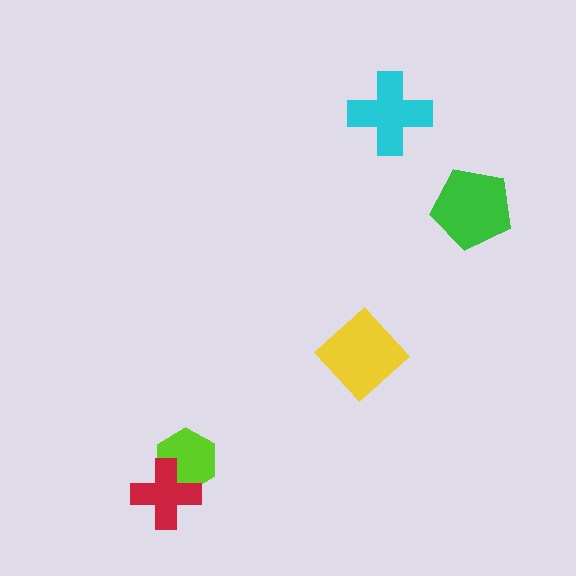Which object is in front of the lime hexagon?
The red cross is in front of the lime hexagon.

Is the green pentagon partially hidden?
No, no other shape covers it.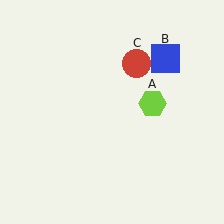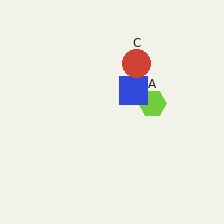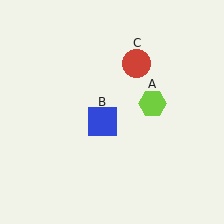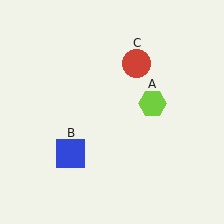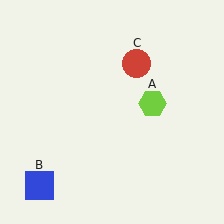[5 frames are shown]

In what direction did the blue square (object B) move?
The blue square (object B) moved down and to the left.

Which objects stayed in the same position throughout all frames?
Lime hexagon (object A) and red circle (object C) remained stationary.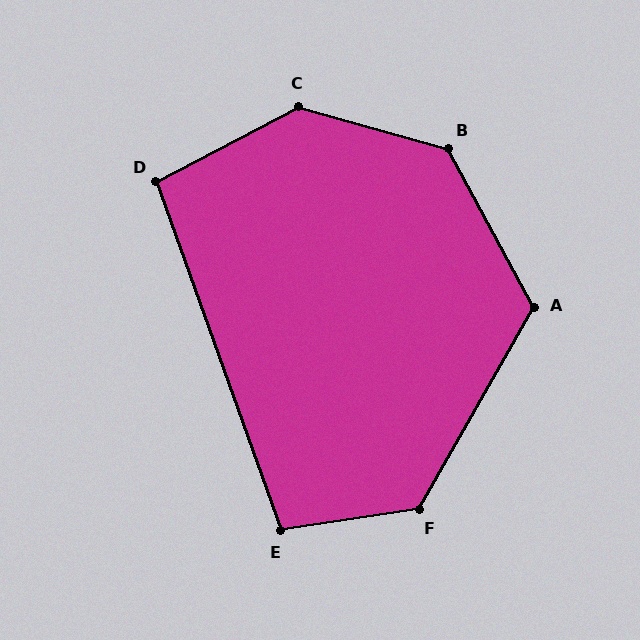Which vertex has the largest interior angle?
C, at approximately 137 degrees.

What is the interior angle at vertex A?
Approximately 122 degrees (obtuse).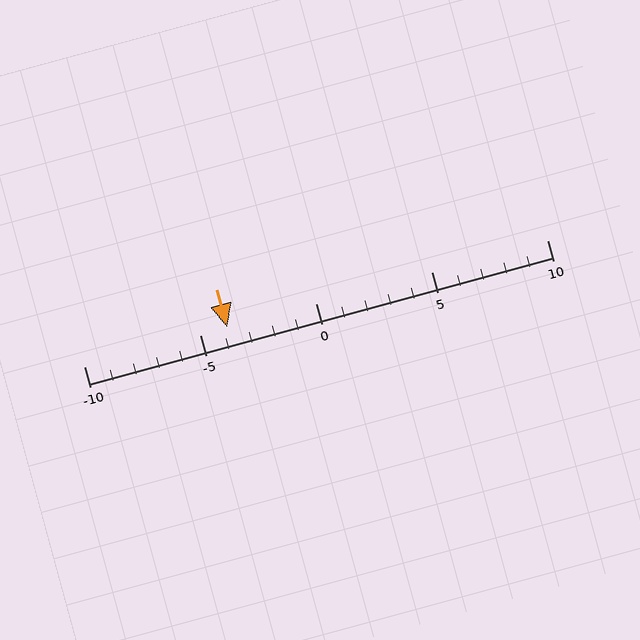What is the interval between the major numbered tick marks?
The major tick marks are spaced 5 units apart.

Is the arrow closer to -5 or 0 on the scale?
The arrow is closer to -5.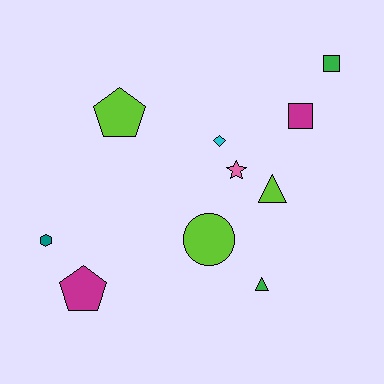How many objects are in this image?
There are 10 objects.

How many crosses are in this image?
There are no crosses.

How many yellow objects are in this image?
There are no yellow objects.